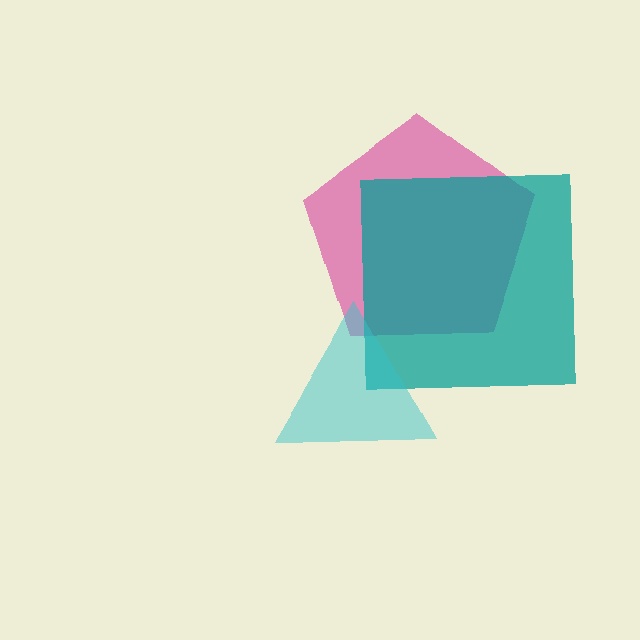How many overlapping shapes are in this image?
There are 3 overlapping shapes in the image.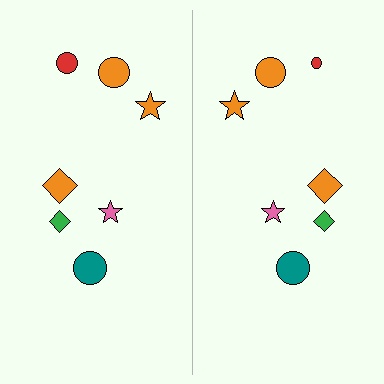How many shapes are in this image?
There are 14 shapes in this image.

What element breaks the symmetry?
The red circle on the right side has a different size than its mirror counterpart.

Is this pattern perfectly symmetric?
No, the pattern is not perfectly symmetric. The red circle on the right side has a different size than its mirror counterpart.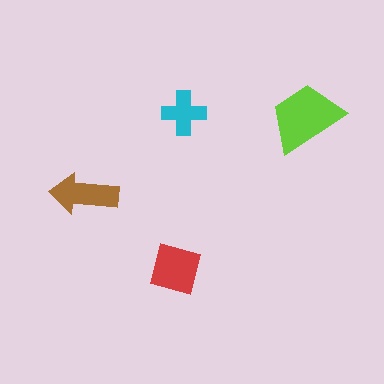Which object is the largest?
The lime trapezoid.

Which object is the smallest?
The cyan cross.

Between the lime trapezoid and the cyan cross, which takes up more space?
The lime trapezoid.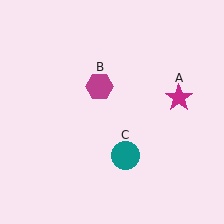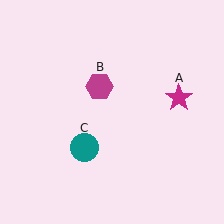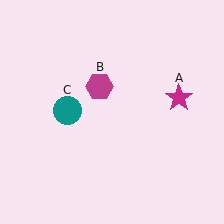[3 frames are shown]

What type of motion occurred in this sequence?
The teal circle (object C) rotated clockwise around the center of the scene.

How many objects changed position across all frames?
1 object changed position: teal circle (object C).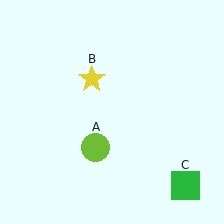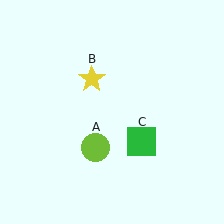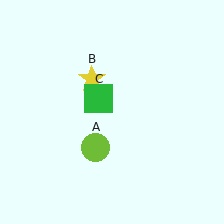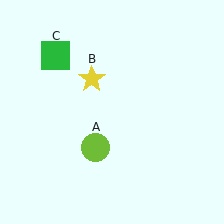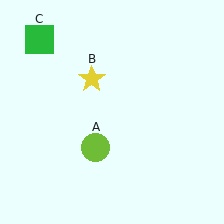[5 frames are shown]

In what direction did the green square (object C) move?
The green square (object C) moved up and to the left.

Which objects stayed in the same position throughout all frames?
Lime circle (object A) and yellow star (object B) remained stationary.